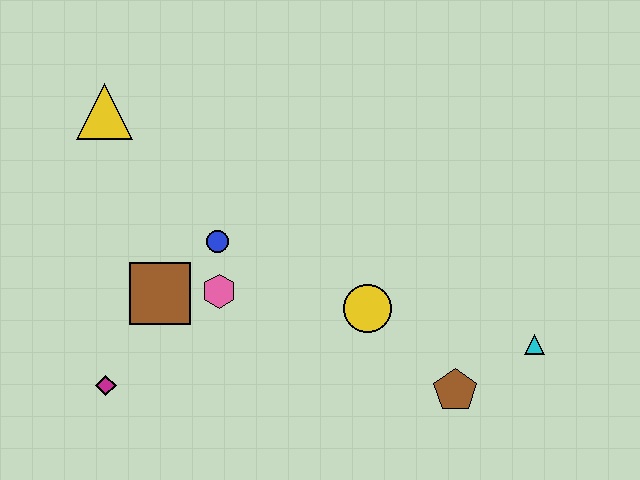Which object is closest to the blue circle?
The pink hexagon is closest to the blue circle.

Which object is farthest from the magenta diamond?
The cyan triangle is farthest from the magenta diamond.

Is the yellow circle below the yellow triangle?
Yes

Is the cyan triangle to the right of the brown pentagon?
Yes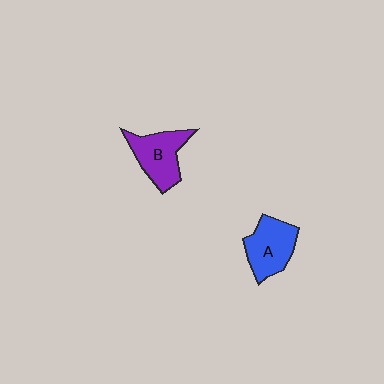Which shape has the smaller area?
Shape A (blue).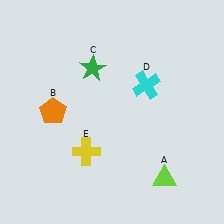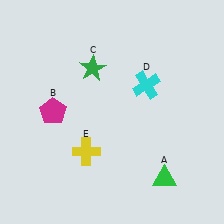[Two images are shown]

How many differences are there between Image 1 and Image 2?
There are 2 differences between the two images.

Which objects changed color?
A changed from lime to green. B changed from orange to magenta.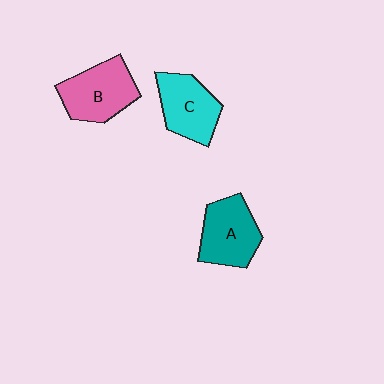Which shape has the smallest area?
Shape C (cyan).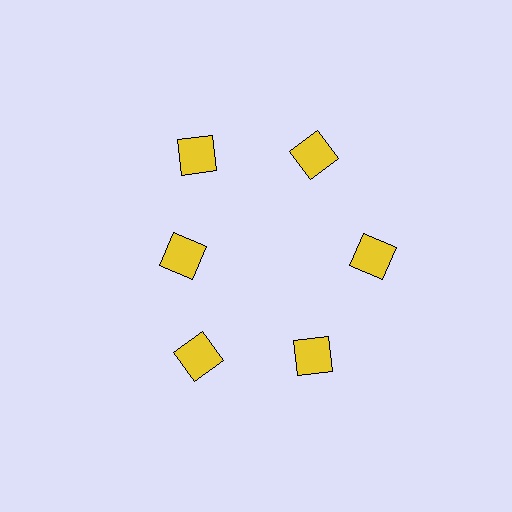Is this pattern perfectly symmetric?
No. The 6 yellow squares are arranged in a ring, but one element near the 9 o'clock position is pulled inward toward the center, breaking the 6-fold rotational symmetry.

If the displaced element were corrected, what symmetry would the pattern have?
It would have 6-fold rotational symmetry — the pattern would map onto itself every 60 degrees.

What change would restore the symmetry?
The symmetry would be restored by moving it outward, back onto the ring so that all 6 squares sit at equal angles and equal distance from the center.